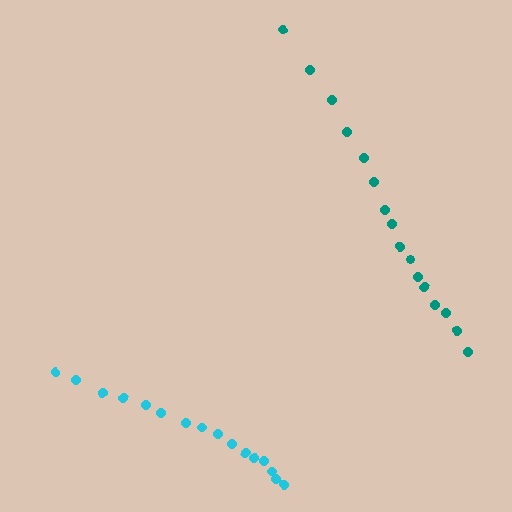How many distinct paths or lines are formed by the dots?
There are 2 distinct paths.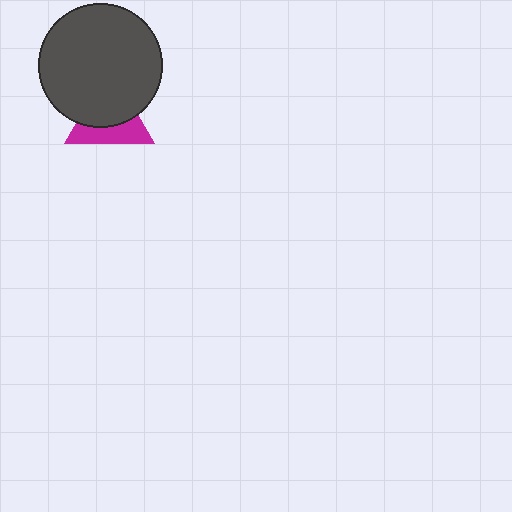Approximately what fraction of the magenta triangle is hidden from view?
Roughly 57% of the magenta triangle is hidden behind the dark gray circle.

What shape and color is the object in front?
The object in front is a dark gray circle.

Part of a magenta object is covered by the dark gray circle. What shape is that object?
It is a triangle.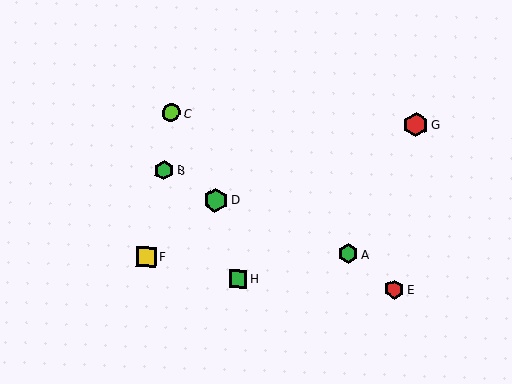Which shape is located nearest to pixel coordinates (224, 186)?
The green hexagon (labeled D) at (215, 200) is nearest to that location.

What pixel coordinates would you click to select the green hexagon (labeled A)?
Click at (348, 254) to select the green hexagon A.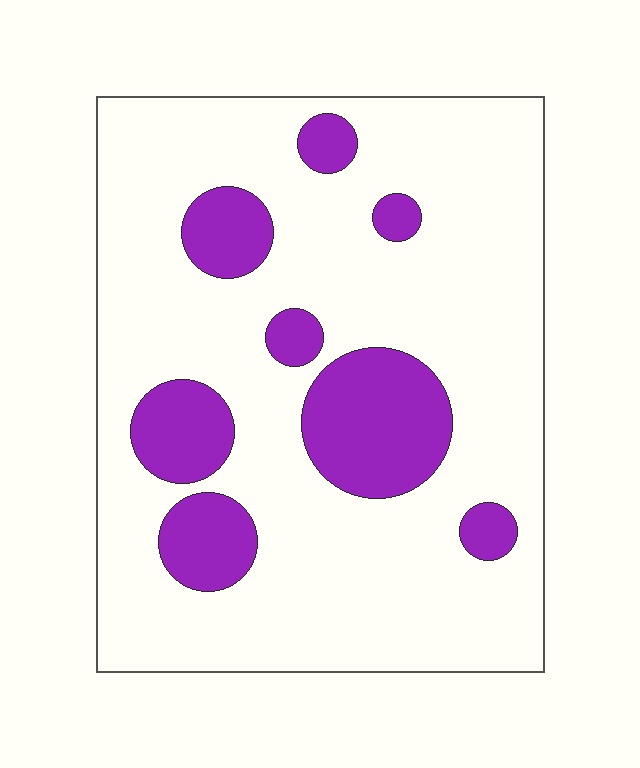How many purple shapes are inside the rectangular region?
8.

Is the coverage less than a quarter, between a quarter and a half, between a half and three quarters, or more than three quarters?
Less than a quarter.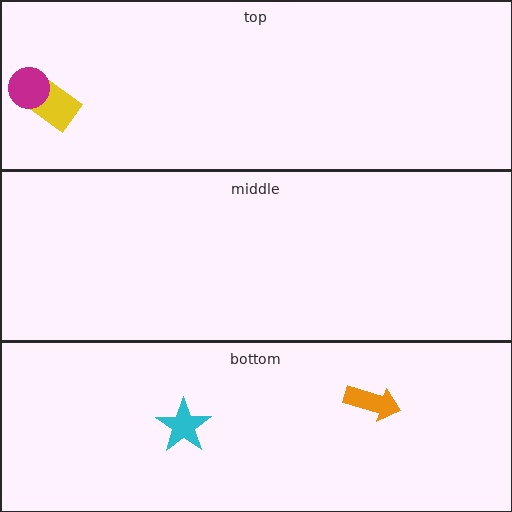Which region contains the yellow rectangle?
The top region.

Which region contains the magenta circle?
The top region.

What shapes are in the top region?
The yellow rectangle, the magenta circle.